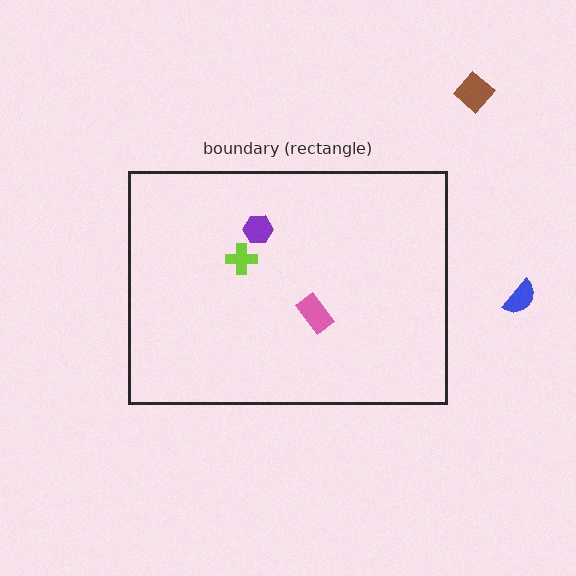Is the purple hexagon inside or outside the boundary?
Inside.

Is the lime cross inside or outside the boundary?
Inside.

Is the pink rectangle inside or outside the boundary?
Inside.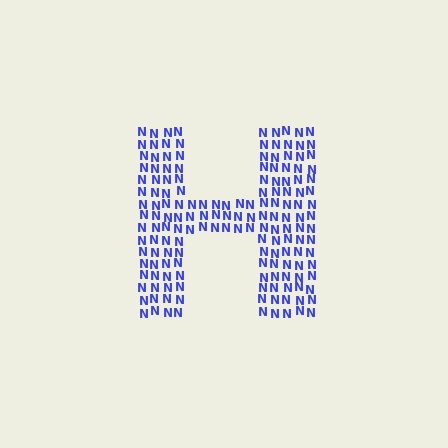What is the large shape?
The large shape is the letter H.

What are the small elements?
The small elements are letter N's.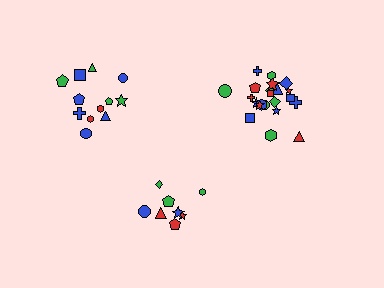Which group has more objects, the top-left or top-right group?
The top-right group.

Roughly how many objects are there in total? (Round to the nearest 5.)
Roughly 40 objects in total.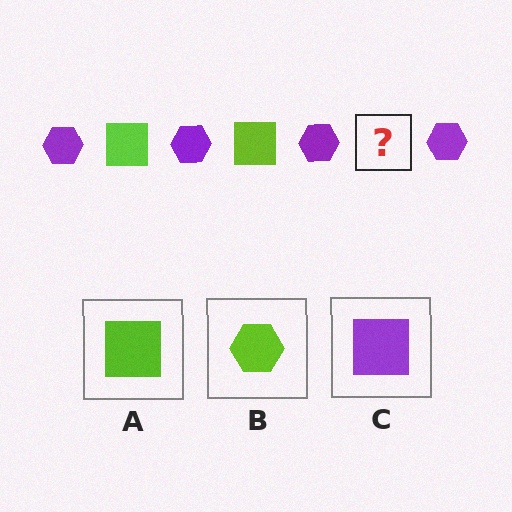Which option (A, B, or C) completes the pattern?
A.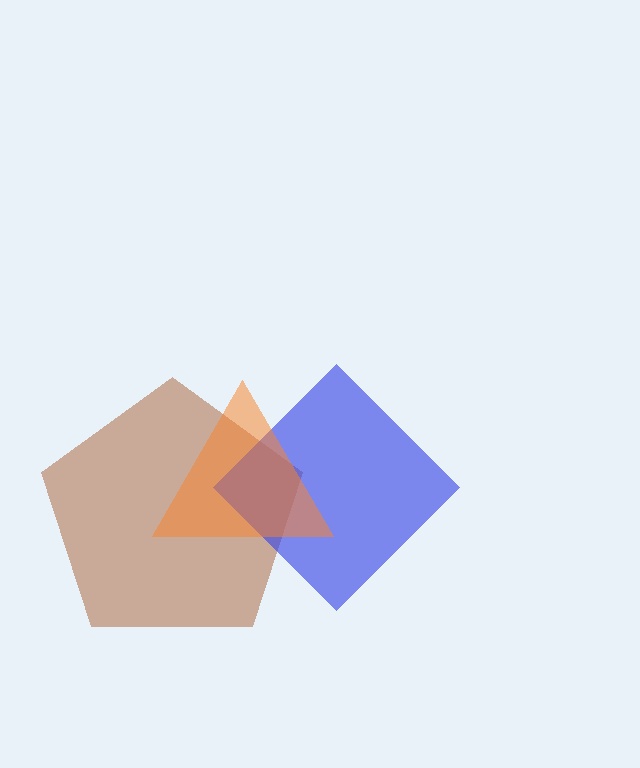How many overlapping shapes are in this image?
There are 3 overlapping shapes in the image.